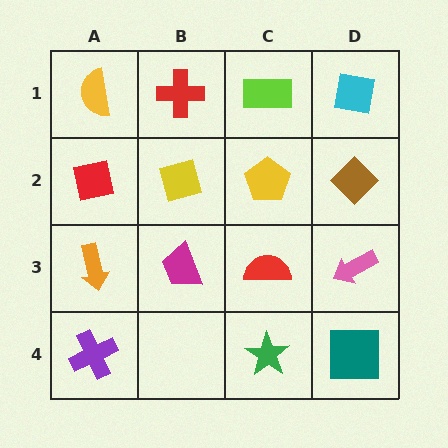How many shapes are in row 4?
3 shapes.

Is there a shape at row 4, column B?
No, that cell is empty.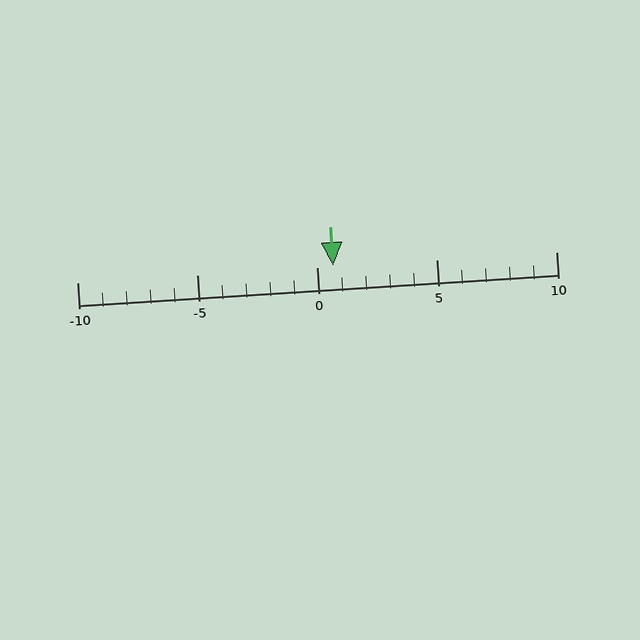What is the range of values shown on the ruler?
The ruler shows values from -10 to 10.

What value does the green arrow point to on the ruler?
The green arrow points to approximately 1.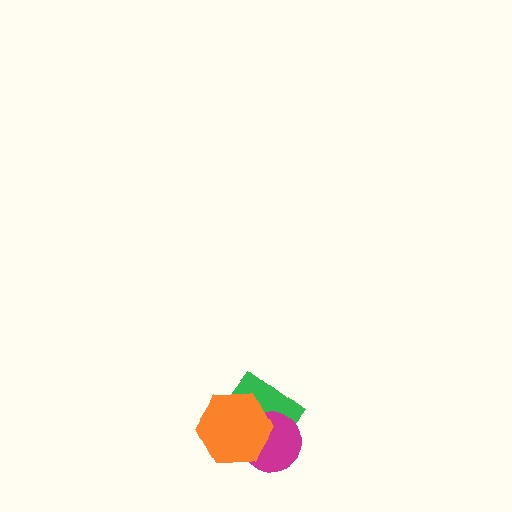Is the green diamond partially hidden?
Yes, it is partially covered by another shape.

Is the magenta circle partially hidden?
Yes, it is partially covered by another shape.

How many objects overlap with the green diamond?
2 objects overlap with the green diamond.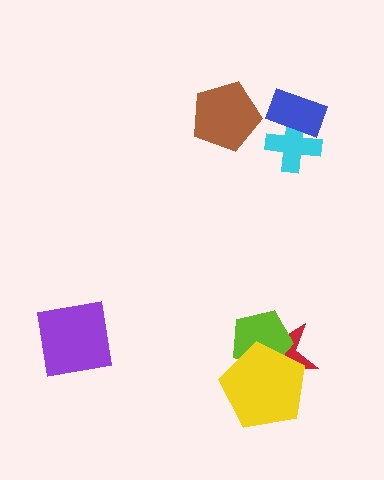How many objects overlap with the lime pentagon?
2 objects overlap with the lime pentagon.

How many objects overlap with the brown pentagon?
0 objects overlap with the brown pentagon.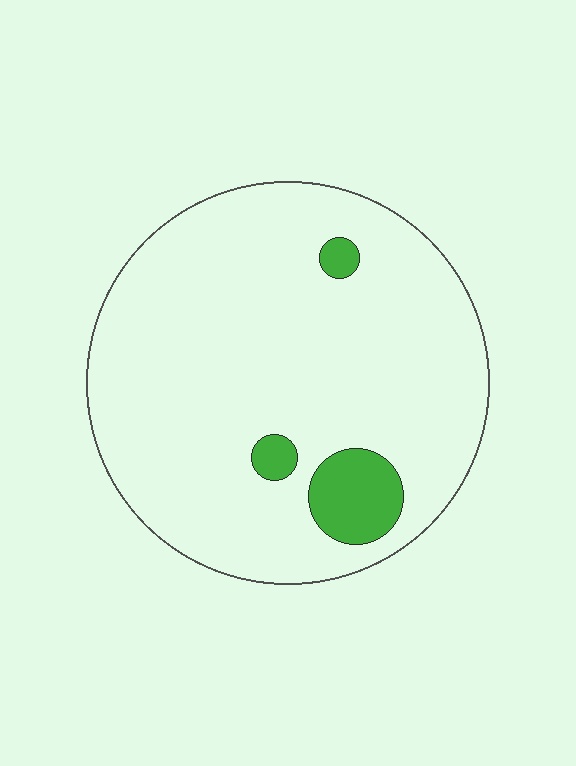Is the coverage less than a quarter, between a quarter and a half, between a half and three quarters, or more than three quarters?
Less than a quarter.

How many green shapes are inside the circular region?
3.